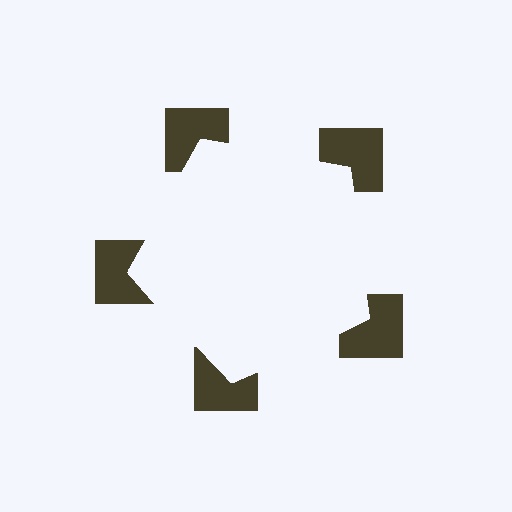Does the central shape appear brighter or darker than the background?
It typically appears slightly brighter than the background, even though no actual brightness change is drawn.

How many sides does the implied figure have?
5 sides.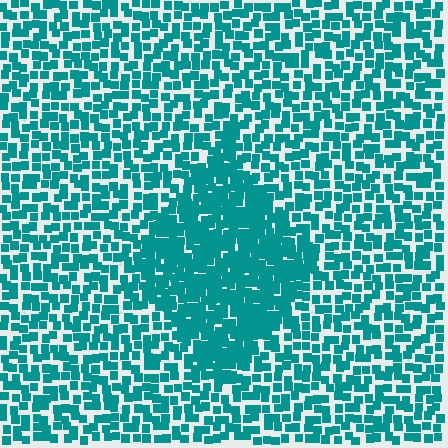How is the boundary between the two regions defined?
The boundary is defined by a change in element density (approximately 1.9x ratio). All elements are the same color, size, and shape.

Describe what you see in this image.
The image contains small teal elements arranged at two different densities. A diamond-shaped region is visible where the elements are more densely packed than the surrounding area.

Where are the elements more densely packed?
The elements are more densely packed inside the diamond boundary.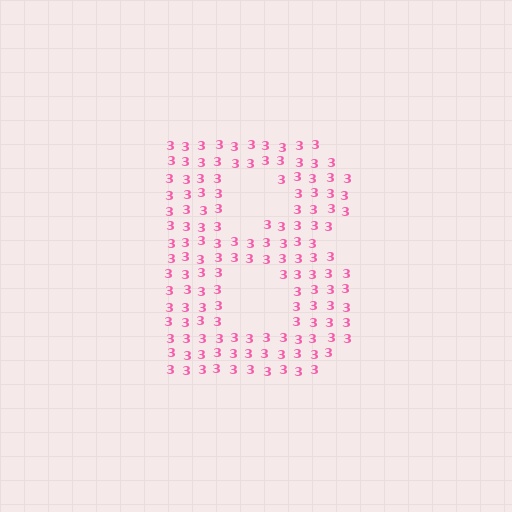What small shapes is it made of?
It is made of small digit 3's.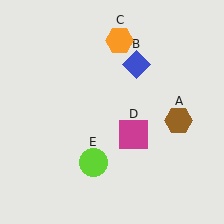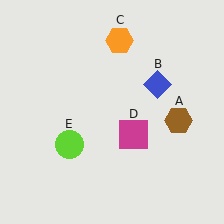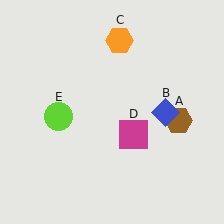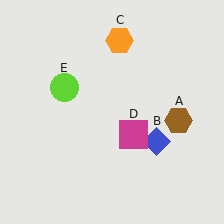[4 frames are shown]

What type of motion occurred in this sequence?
The blue diamond (object B), lime circle (object E) rotated clockwise around the center of the scene.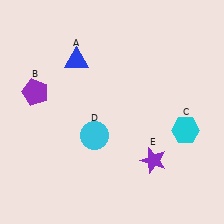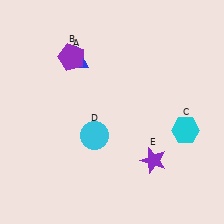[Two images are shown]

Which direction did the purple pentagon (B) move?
The purple pentagon (B) moved right.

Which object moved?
The purple pentagon (B) moved right.